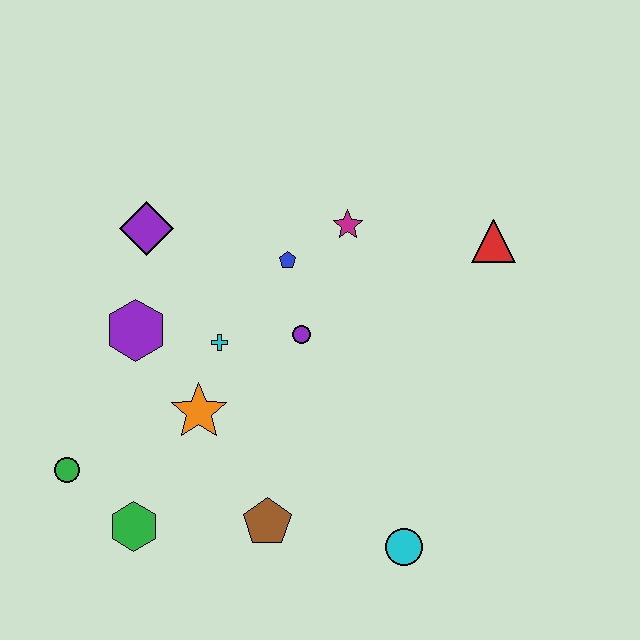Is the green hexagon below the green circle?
Yes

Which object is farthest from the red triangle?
The green circle is farthest from the red triangle.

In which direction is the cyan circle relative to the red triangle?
The cyan circle is below the red triangle.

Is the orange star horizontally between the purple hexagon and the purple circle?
Yes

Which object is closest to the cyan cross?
The orange star is closest to the cyan cross.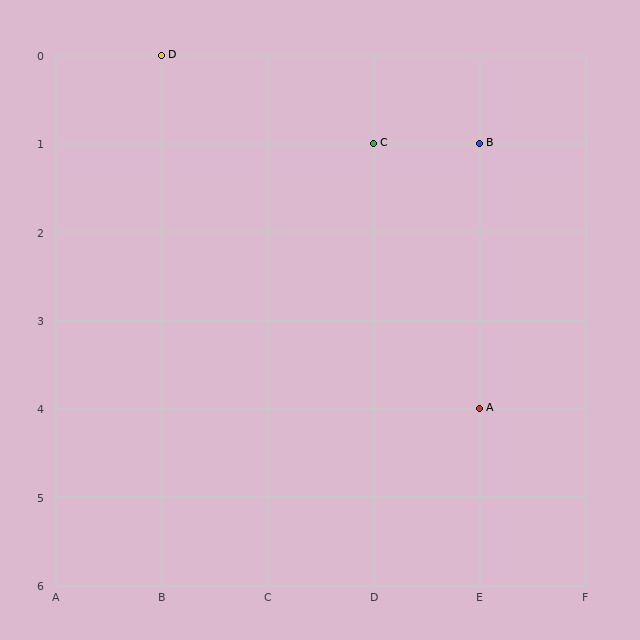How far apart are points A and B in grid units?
Points A and B are 3 rows apart.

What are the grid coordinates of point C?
Point C is at grid coordinates (D, 1).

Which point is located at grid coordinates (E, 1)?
Point B is at (E, 1).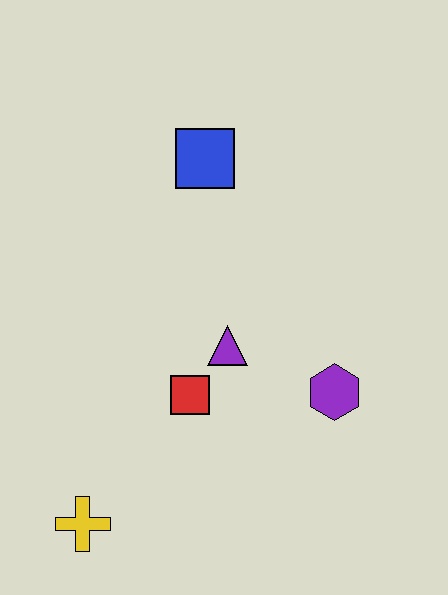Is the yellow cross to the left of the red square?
Yes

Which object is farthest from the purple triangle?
The yellow cross is farthest from the purple triangle.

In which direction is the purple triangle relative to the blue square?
The purple triangle is below the blue square.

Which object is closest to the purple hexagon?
The purple triangle is closest to the purple hexagon.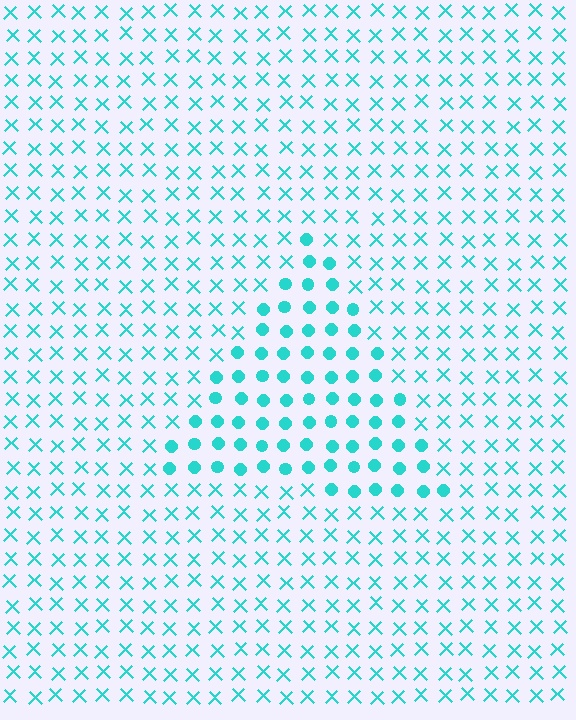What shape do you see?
I see a triangle.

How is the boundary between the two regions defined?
The boundary is defined by a change in element shape: circles inside vs. X marks outside. All elements share the same color and spacing.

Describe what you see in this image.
The image is filled with small cyan elements arranged in a uniform grid. A triangle-shaped region contains circles, while the surrounding area contains X marks. The boundary is defined purely by the change in element shape.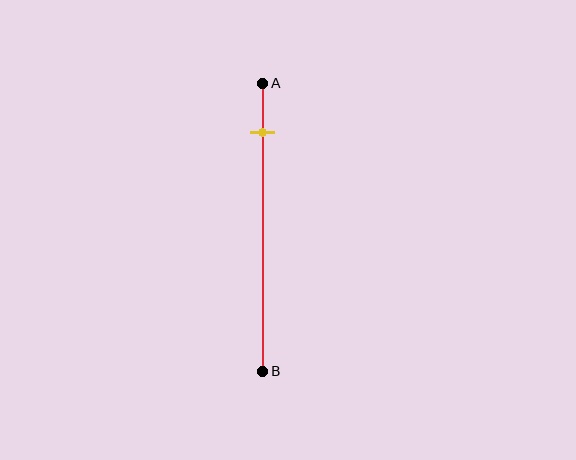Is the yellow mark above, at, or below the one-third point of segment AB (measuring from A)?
The yellow mark is above the one-third point of segment AB.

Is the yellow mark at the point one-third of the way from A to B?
No, the mark is at about 15% from A, not at the 33% one-third point.